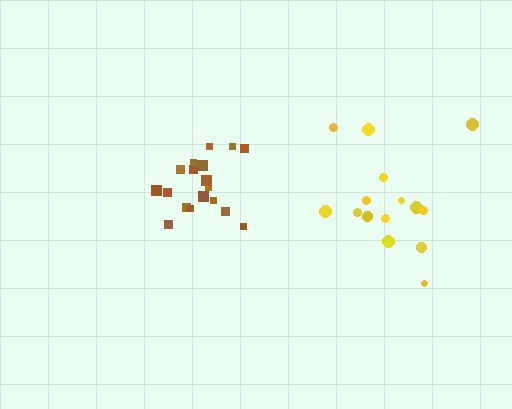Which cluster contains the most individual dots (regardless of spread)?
Brown (18).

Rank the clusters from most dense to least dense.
brown, yellow.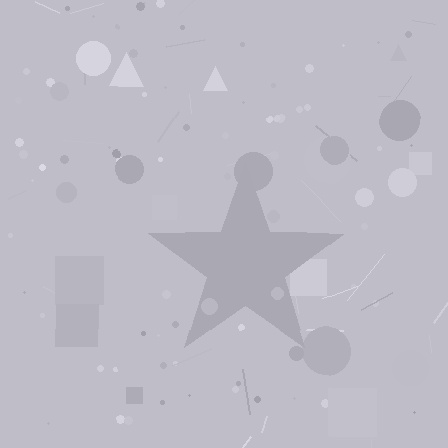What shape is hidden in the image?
A star is hidden in the image.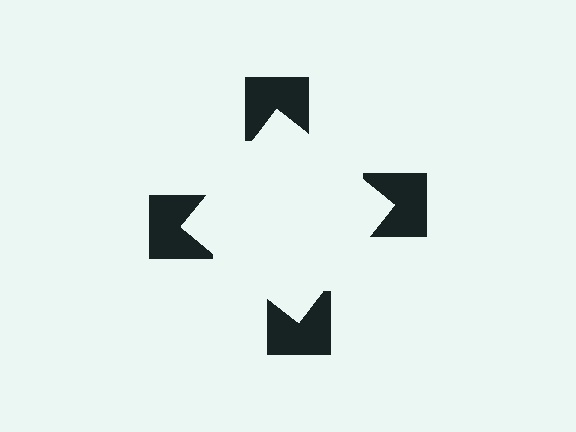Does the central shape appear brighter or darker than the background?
It typically appears slightly brighter than the background, even though no actual brightness change is drawn.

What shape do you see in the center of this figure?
An illusory square — its edges are inferred from the aligned wedge cuts in the notched squares, not physically drawn.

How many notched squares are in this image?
There are 4 — one at each vertex of the illusory square.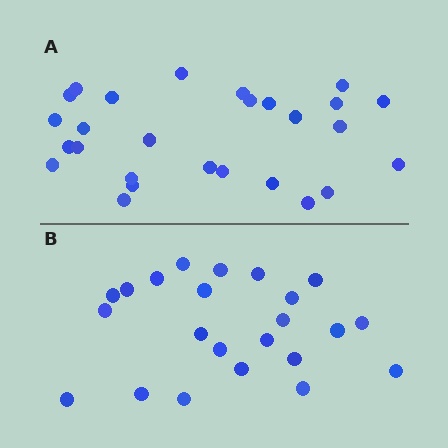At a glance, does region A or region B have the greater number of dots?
Region A (the top region) has more dots.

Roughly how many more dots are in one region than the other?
Region A has about 4 more dots than region B.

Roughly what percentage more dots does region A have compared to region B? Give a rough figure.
About 15% more.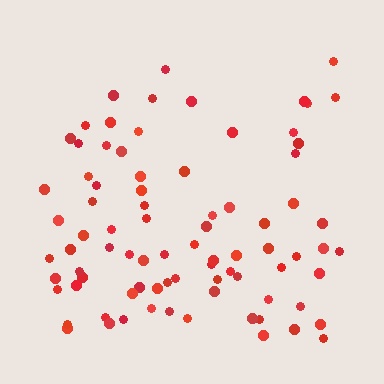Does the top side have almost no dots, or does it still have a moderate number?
Still a moderate number, just noticeably fewer than the bottom.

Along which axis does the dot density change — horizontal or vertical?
Vertical.